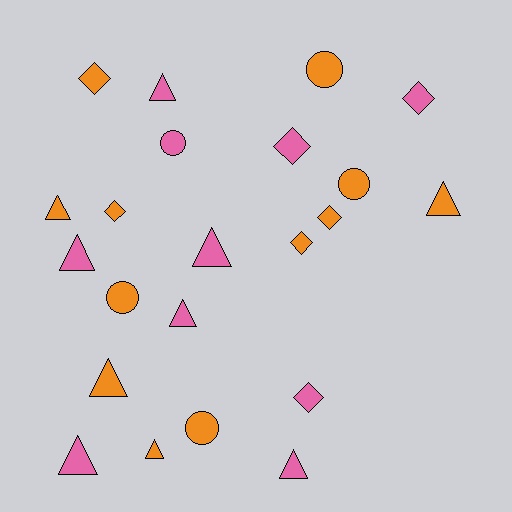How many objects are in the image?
There are 22 objects.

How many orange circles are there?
There are 4 orange circles.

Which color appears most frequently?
Orange, with 12 objects.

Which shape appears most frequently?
Triangle, with 10 objects.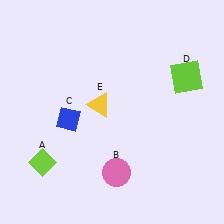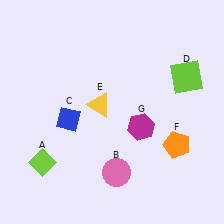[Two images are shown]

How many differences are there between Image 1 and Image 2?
There are 2 differences between the two images.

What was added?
An orange pentagon (F), a magenta hexagon (G) were added in Image 2.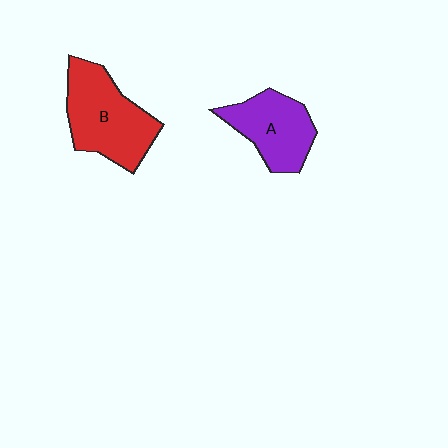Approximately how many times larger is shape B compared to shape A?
Approximately 1.3 times.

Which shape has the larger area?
Shape B (red).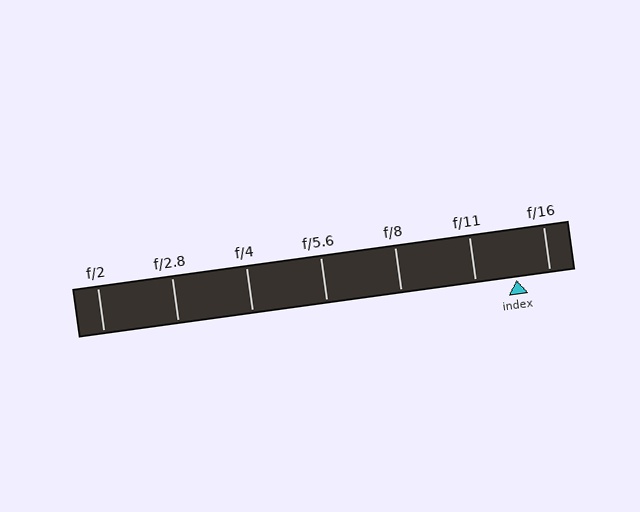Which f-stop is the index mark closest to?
The index mark is closest to f/16.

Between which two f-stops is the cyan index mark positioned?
The index mark is between f/11 and f/16.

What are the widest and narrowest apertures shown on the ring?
The widest aperture shown is f/2 and the narrowest is f/16.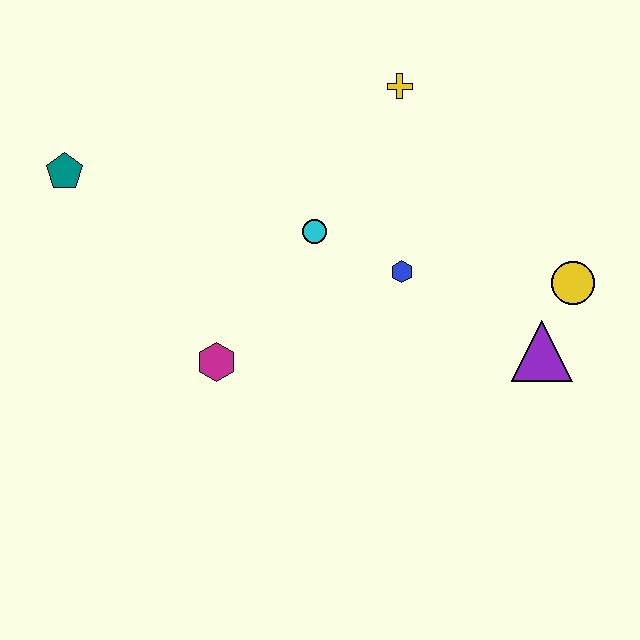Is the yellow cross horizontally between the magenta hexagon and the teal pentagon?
No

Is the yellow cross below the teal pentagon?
No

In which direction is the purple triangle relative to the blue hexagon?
The purple triangle is to the right of the blue hexagon.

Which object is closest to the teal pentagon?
The magenta hexagon is closest to the teal pentagon.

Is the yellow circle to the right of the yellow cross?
Yes